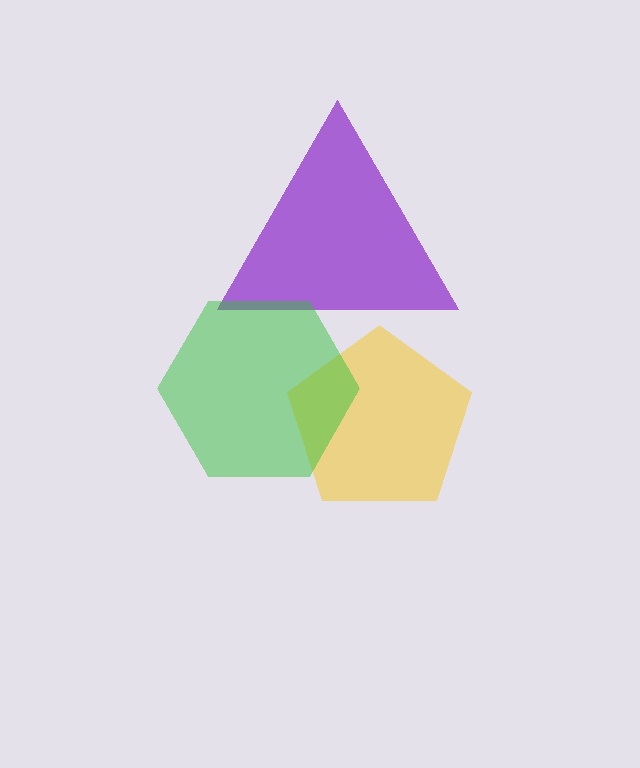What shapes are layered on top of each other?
The layered shapes are: a yellow pentagon, a purple triangle, a green hexagon.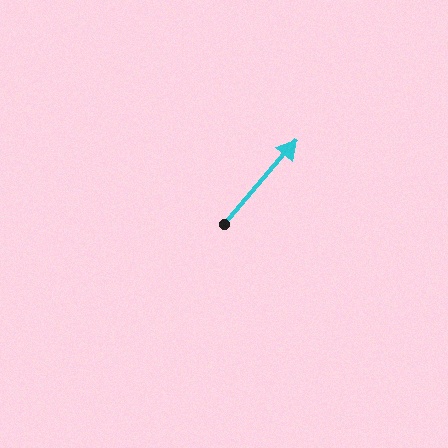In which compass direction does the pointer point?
Northeast.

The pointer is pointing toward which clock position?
Roughly 1 o'clock.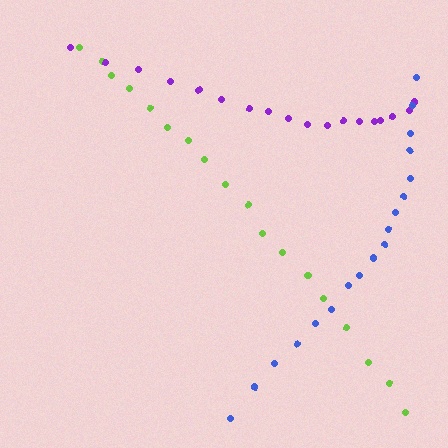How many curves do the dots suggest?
There are 3 distinct paths.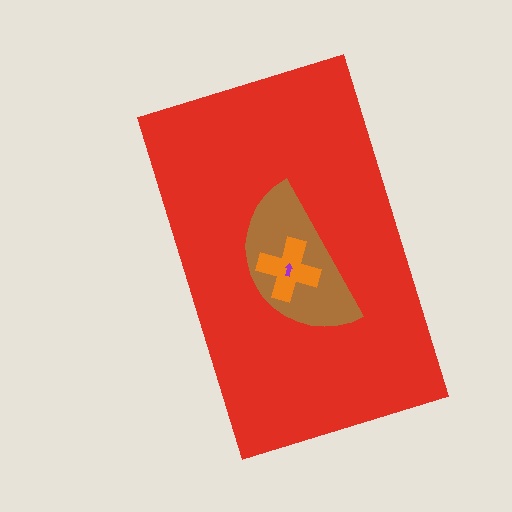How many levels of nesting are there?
4.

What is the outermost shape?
The red rectangle.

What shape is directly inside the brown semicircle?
The orange cross.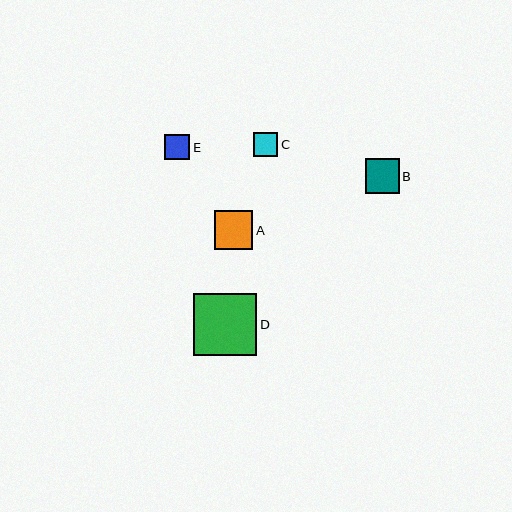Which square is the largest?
Square D is the largest with a size of approximately 63 pixels.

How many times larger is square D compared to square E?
Square D is approximately 2.4 times the size of square E.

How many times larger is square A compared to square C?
Square A is approximately 1.6 times the size of square C.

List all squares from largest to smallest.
From largest to smallest: D, A, B, E, C.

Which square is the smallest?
Square C is the smallest with a size of approximately 24 pixels.